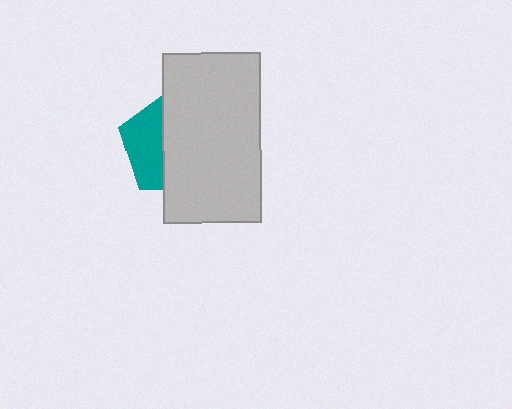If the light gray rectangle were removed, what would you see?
You would see the complete teal pentagon.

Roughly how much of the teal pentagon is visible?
A small part of it is visible (roughly 39%).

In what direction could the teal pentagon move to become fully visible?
The teal pentagon could move left. That would shift it out from behind the light gray rectangle entirely.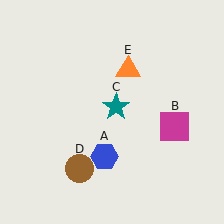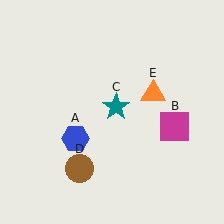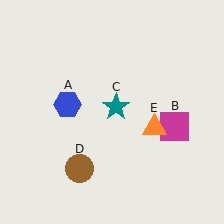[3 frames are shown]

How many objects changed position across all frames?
2 objects changed position: blue hexagon (object A), orange triangle (object E).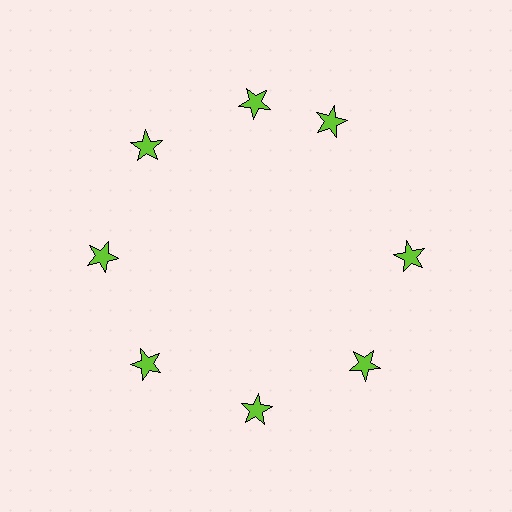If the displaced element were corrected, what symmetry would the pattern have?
It would have 8-fold rotational symmetry — the pattern would map onto itself every 45 degrees.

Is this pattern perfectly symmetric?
No. The 8 lime stars are arranged in a ring, but one element near the 2 o'clock position is rotated out of alignment along the ring, breaking the 8-fold rotational symmetry.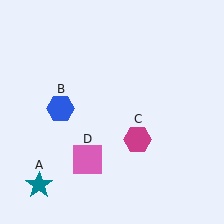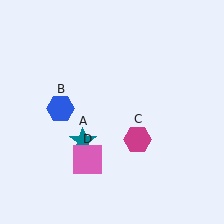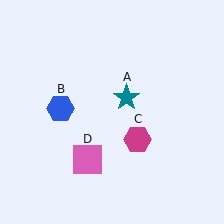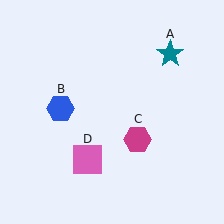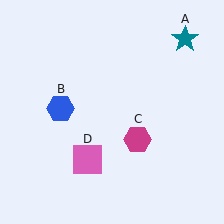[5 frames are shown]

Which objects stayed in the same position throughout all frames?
Blue hexagon (object B) and magenta hexagon (object C) and pink square (object D) remained stationary.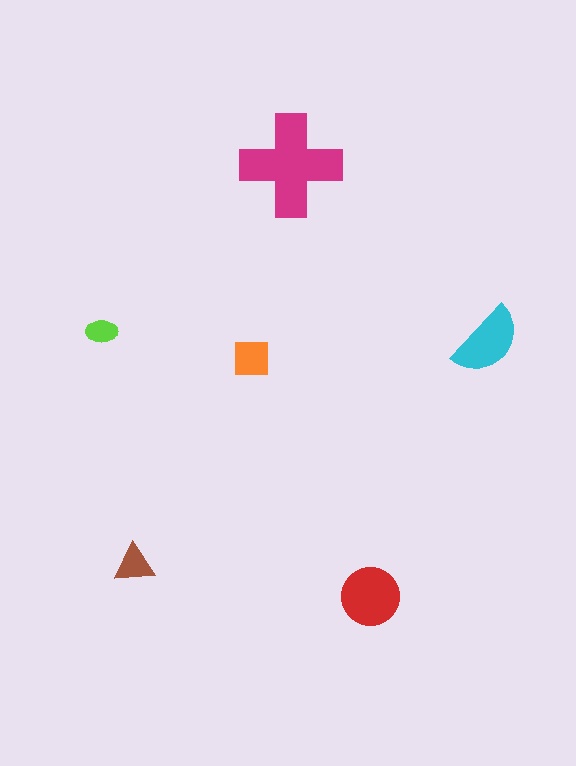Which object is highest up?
The magenta cross is topmost.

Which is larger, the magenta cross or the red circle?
The magenta cross.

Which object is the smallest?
The lime ellipse.